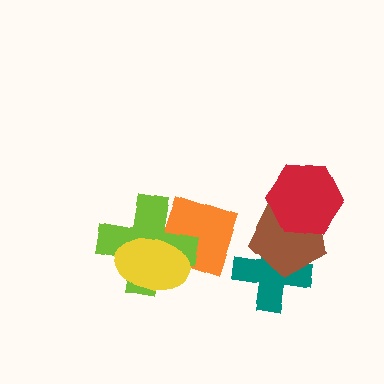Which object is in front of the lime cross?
The yellow ellipse is in front of the lime cross.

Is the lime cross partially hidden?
Yes, it is partially covered by another shape.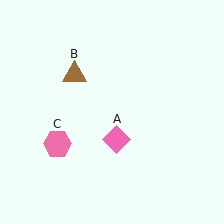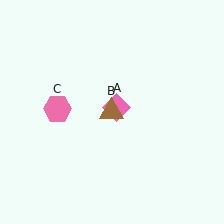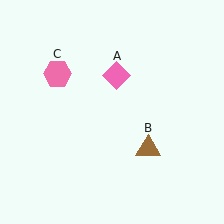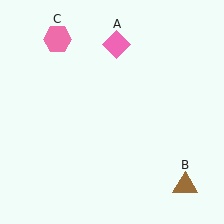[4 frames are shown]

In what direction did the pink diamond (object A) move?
The pink diamond (object A) moved up.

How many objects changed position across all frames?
3 objects changed position: pink diamond (object A), brown triangle (object B), pink hexagon (object C).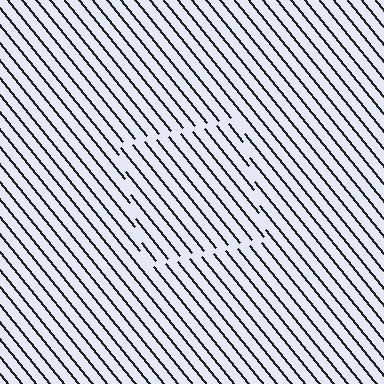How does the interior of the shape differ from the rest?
The interior of the shape contains the same grating, shifted by half a period — the contour is defined by the phase discontinuity where line-ends from the inner and outer gratings abut.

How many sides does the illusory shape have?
4 sides — the line-ends trace a square.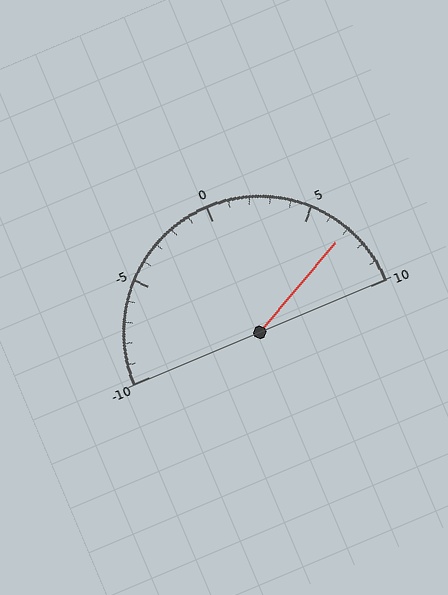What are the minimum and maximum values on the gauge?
The gauge ranges from -10 to 10.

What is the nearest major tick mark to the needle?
The nearest major tick mark is 5.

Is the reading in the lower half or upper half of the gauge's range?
The reading is in the upper half of the range (-10 to 10).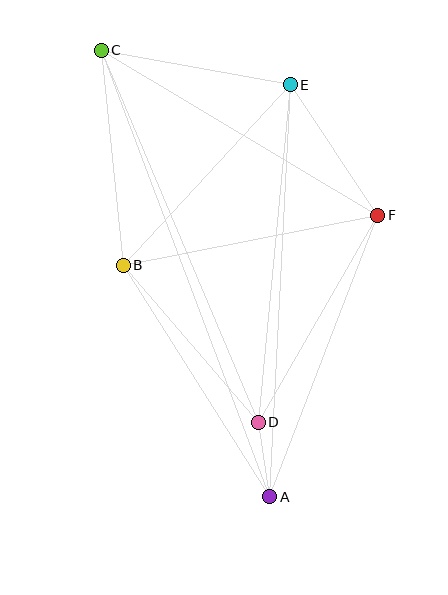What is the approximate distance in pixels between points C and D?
The distance between C and D is approximately 404 pixels.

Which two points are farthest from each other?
Points A and C are farthest from each other.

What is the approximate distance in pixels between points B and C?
The distance between B and C is approximately 216 pixels.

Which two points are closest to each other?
Points A and D are closest to each other.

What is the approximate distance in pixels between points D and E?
The distance between D and E is approximately 339 pixels.